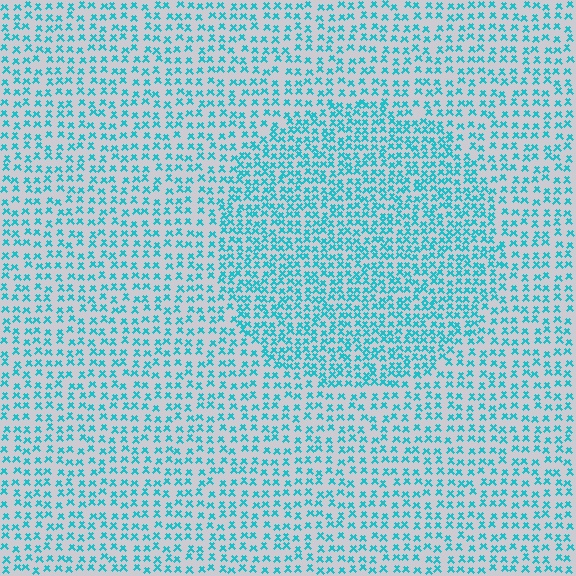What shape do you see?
I see a circle.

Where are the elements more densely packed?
The elements are more densely packed inside the circle boundary.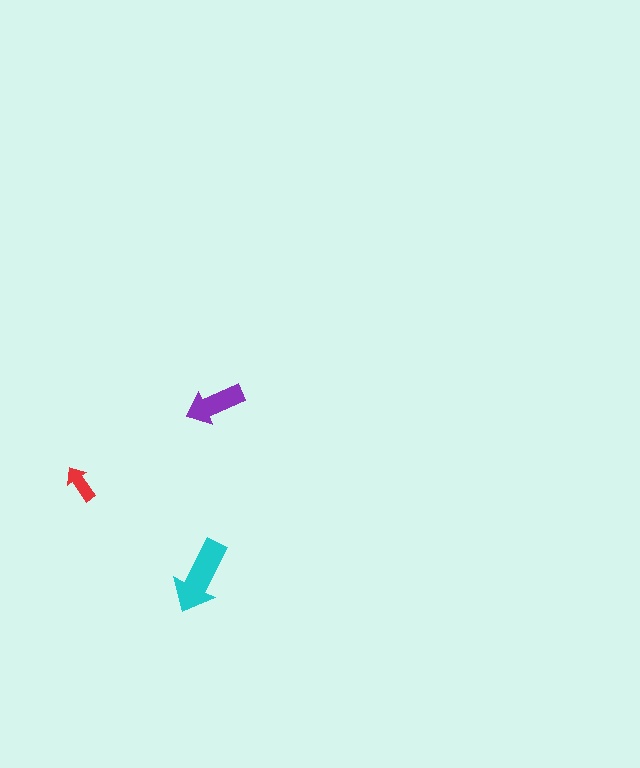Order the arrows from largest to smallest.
the cyan one, the purple one, the red one.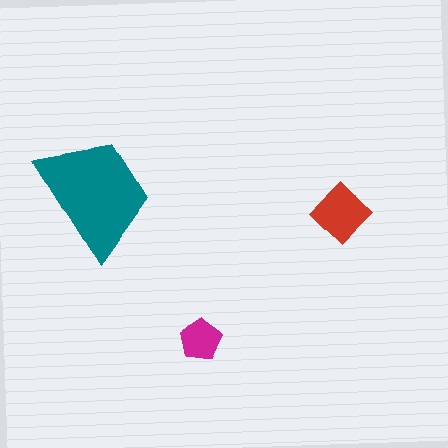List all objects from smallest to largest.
The magenta pentagon, the red diamond, the teal trapezoid.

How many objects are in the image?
There are 3 objects in the image.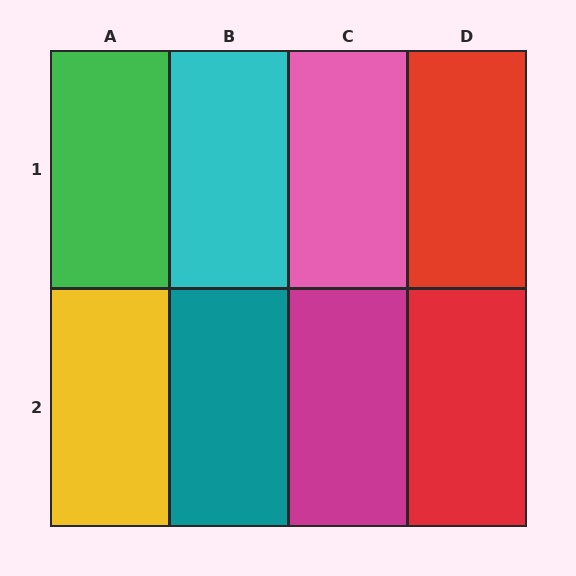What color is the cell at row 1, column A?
Green.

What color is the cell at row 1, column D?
Red.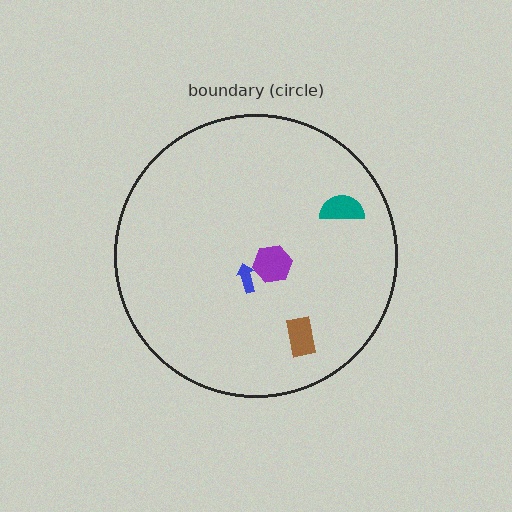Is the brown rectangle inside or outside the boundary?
Inside.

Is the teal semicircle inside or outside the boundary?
Inside.